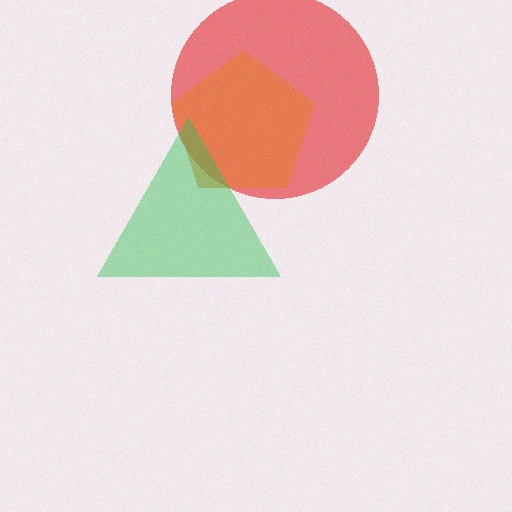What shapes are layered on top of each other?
The layered shapes are: a red circle, an orange pentagon, a green triangle.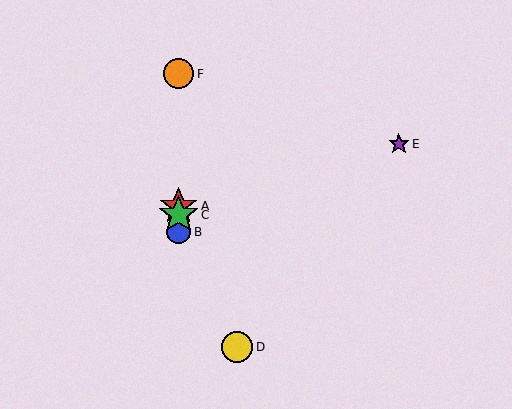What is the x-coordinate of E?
Object E is at x≈399.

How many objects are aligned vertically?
4 objects (A, B, C, F) are aligned vertically.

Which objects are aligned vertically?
Objects A, B, C, F are aligned vertically.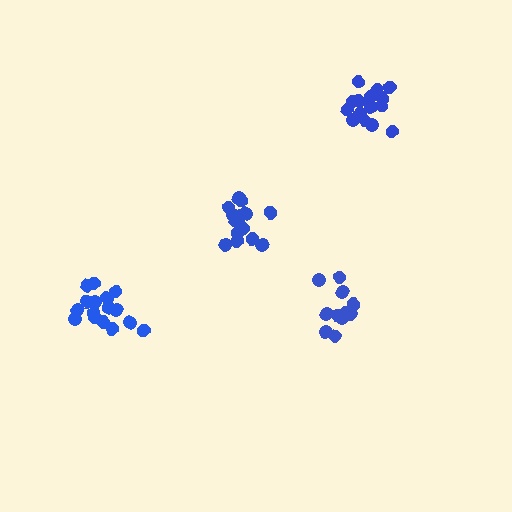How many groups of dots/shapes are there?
There are 4 groups.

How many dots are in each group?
Group 1: 16 dots, Group 2: 15 dots, Group 3: 11 dots, Group 4: 15 dots (57 total).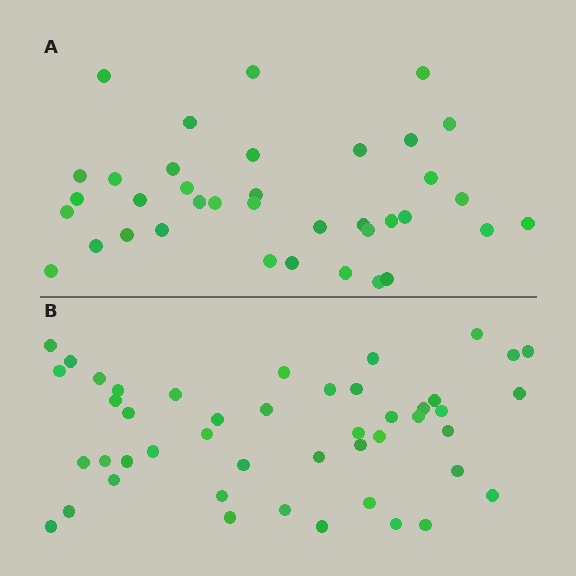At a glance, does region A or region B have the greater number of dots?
Region B (the bottom region) has more dots.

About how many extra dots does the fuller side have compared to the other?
Region B has roughly 8 or so more dots than region A.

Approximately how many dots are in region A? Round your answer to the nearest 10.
About 40 dots. (The exact count is 37, which rounds to 40.)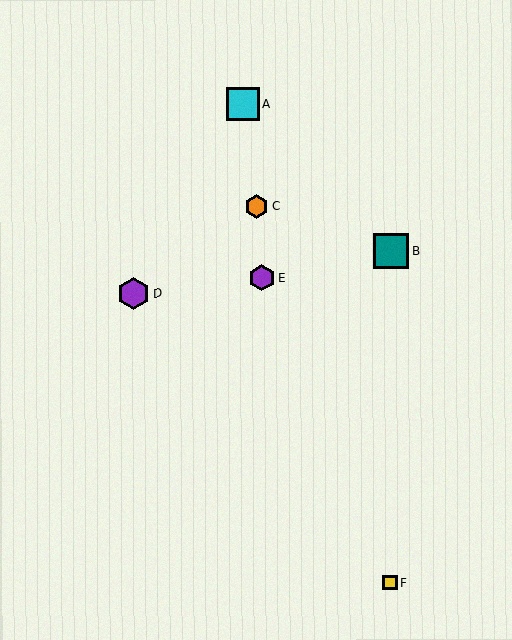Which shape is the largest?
The teal square (labeled B) is the largest.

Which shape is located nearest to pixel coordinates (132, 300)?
The purple hexagon (labeled D) at (133, 293) is nearest to that location.